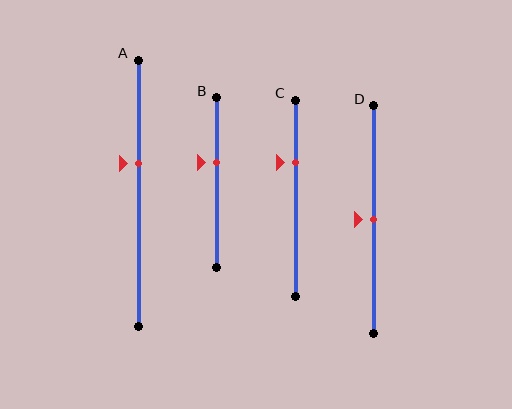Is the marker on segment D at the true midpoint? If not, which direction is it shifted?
Yes, the marker on segment D is at the true midpoint.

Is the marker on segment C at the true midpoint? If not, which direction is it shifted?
No, the marker on segment C is shifted upward by about 18% of the segment length.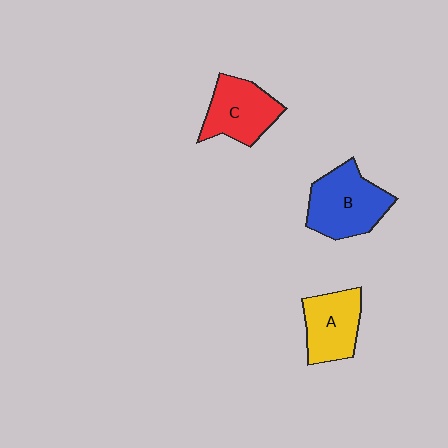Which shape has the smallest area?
Shape A (yellow).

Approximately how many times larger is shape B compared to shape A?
Approximately 1.3 times.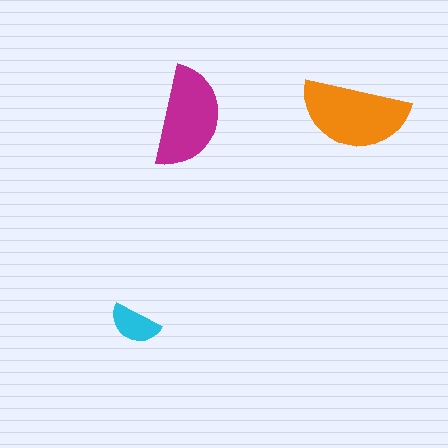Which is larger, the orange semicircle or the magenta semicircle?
The orange one.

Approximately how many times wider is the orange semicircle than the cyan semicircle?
About 2 times wider.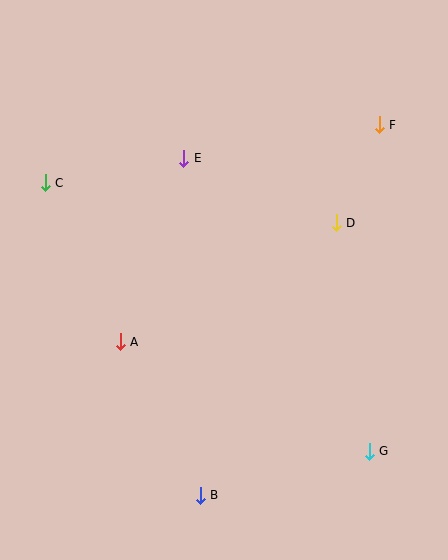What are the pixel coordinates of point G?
Point G is at (369, 451).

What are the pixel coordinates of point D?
Point D is at (336, 223).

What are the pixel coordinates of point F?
Point F is at (379, 125).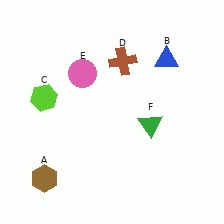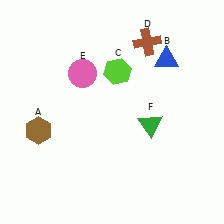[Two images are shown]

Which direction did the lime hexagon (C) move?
The lime hexagon (C) moved right.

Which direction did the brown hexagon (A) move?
The brown hexagon (A) moved up.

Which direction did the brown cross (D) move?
The brown cross (D) moved right.